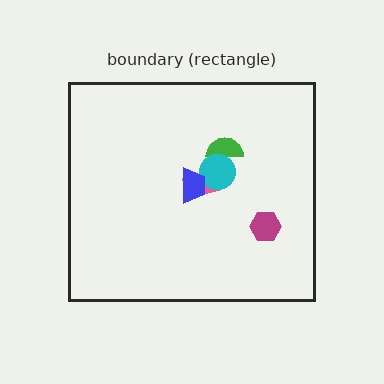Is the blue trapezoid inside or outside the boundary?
Inside.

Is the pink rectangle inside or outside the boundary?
Inside.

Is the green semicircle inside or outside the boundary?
Inside.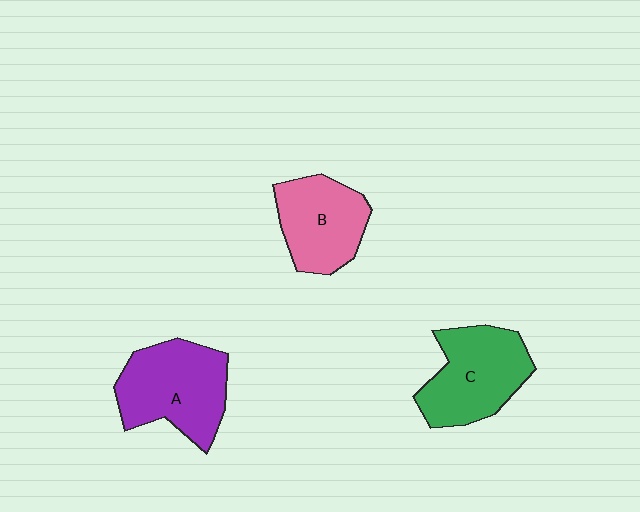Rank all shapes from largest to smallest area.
From largest to smallest: A (purple), C (green), B (pink).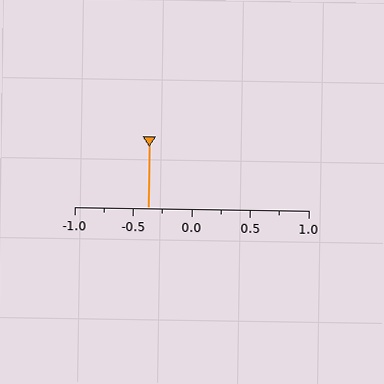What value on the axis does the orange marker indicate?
The marker indicates approximately -0.38.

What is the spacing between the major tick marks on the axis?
The major ticks are spaced 0.5 apart.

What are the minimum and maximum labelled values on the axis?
The axis runs from -1.0 to 1.0.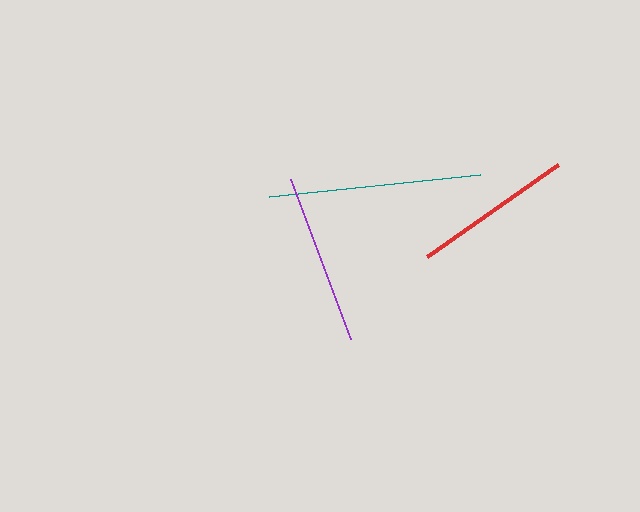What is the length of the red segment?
The red segment is approximately 160 pixels long.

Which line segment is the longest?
The teal line is the longest at approximately 212 pixels.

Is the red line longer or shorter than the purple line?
The purple line is longer than the red line.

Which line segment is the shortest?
The red line is the shortest at approximately 160 pixels.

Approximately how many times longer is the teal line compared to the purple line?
The teal line is approximately 1.2 times the length of the purple line.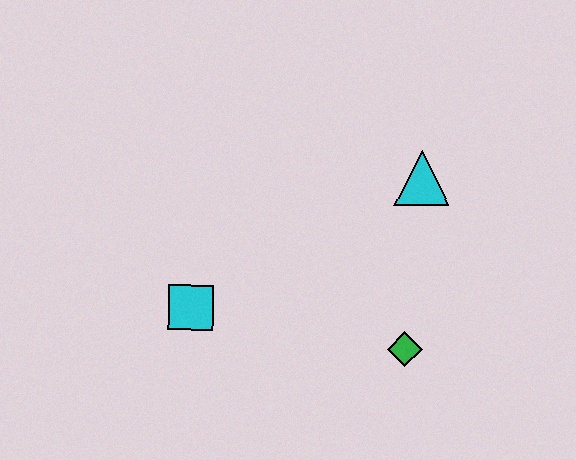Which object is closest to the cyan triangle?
The green diamond is closest to the cyan triangle.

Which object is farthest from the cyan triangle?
The cyan square is farthest from the cyan triangle.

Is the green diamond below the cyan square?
Yes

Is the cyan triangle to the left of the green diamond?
No